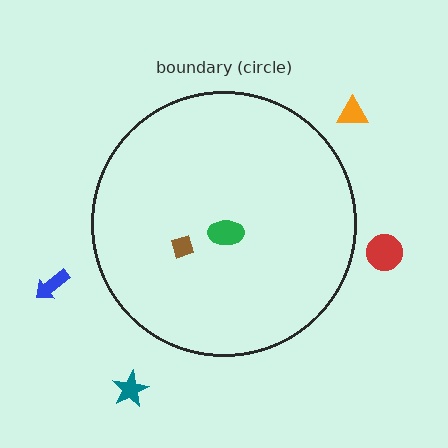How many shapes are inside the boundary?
2 inside, 4 outside.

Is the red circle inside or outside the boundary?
Outside.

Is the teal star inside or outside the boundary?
Outside.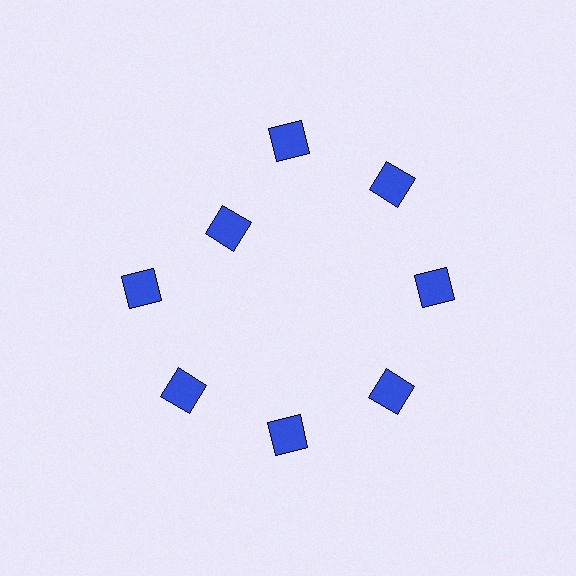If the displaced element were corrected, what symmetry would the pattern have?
It would have 8-fold rotational symmetry — the pattern would map onto itself every 45 degrees.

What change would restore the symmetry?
The symmetry would be restored by moving it outward, back onto the ring so that all 8 diamonds sit at equal angles and equal distance from the center.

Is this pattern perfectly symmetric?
No. The 8 blue diamonds are arranged in a ring, but one element near the 10 o'clock position is pulled inward toward the center, breaking the 8-fold rotational symmetry.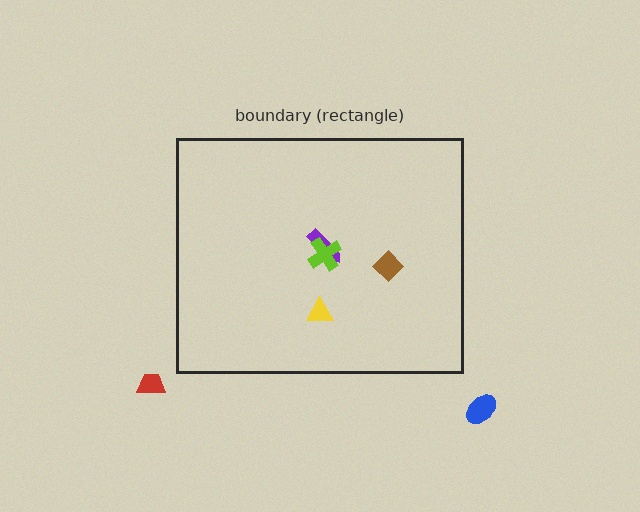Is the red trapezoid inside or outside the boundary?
Outside.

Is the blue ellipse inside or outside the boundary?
Outside.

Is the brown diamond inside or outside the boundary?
Inside.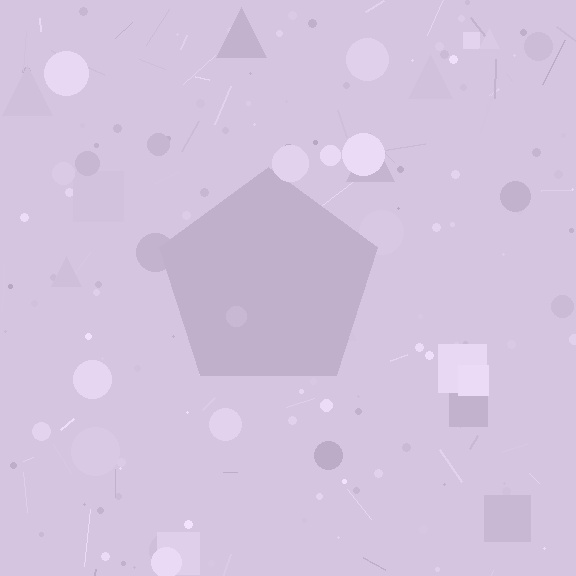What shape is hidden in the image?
A pentagon is hidden in the image.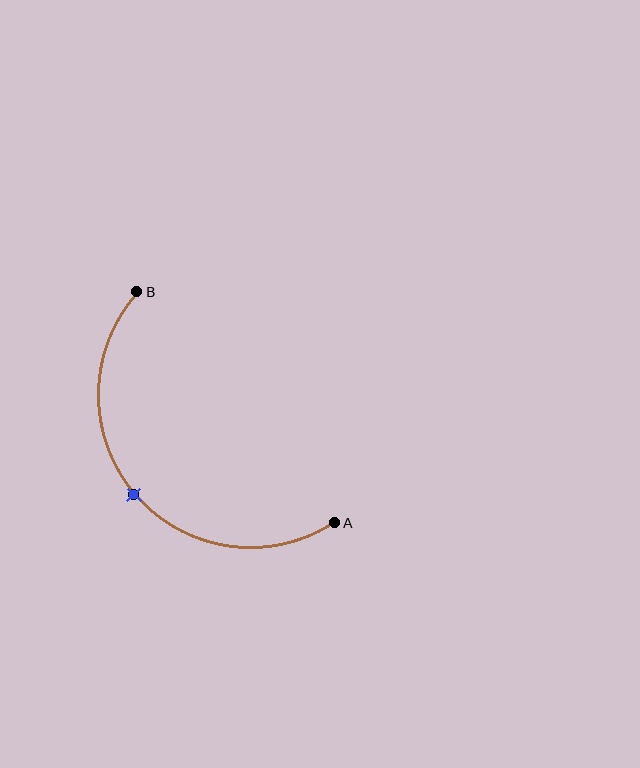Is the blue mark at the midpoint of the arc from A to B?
Yes. The blue mark lies on the arc at equal arc-length from both A and B — it is the arc midpoint.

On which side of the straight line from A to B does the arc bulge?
The arc bulges below and to the left of the straight line connecting A and B.